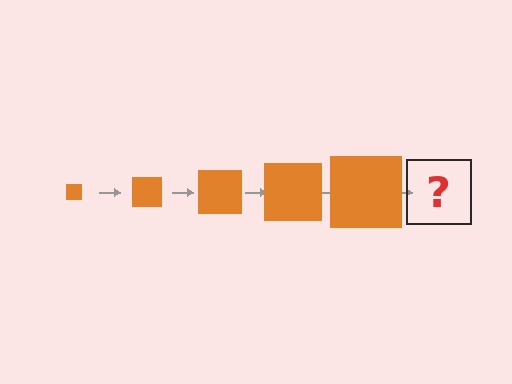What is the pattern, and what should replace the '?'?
The pattern is that the square gets progressively larger each step. The '?' should be an orange square, larger than the previous one.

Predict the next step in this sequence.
The next step is an orange square, larger than the previous one.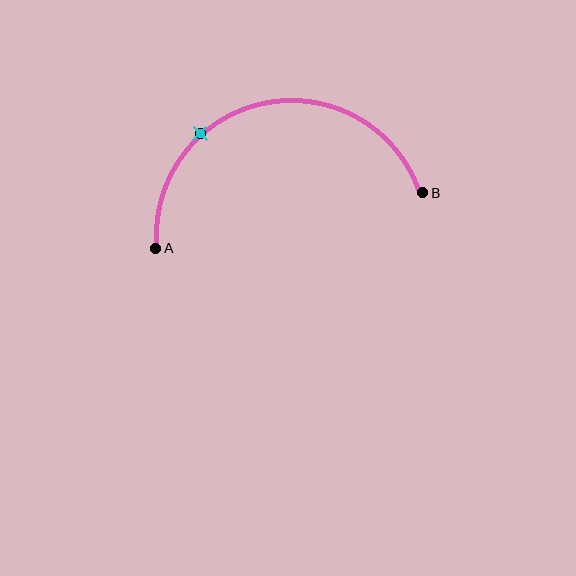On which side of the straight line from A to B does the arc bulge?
The arc bulges above the straight line connecting A and B.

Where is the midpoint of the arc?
The arc midpoint is the point on the curve farthest from the straight line joining A and B. It sits above that line.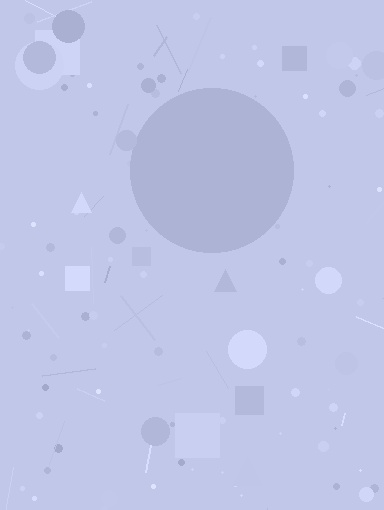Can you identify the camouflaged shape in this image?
The camouflaged shape is a circle.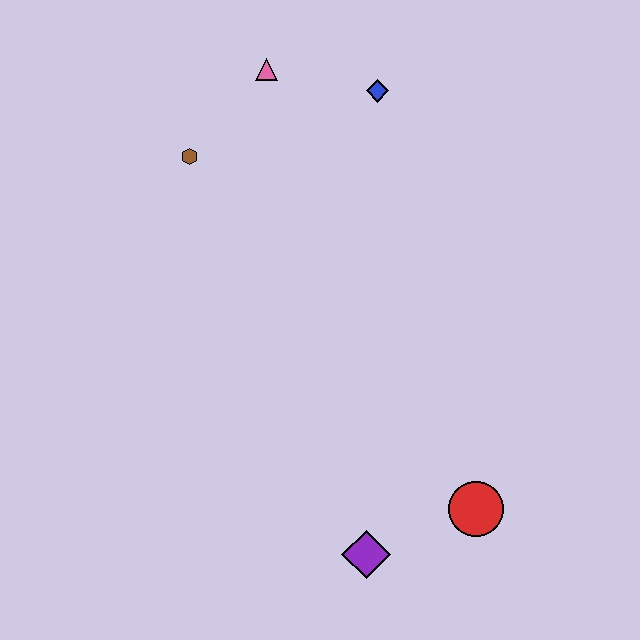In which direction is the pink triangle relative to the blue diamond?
The pink triangle is to the left of the blue diamond.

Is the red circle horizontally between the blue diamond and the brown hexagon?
No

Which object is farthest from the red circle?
The pink triangle is farthest from the red circle.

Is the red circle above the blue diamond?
No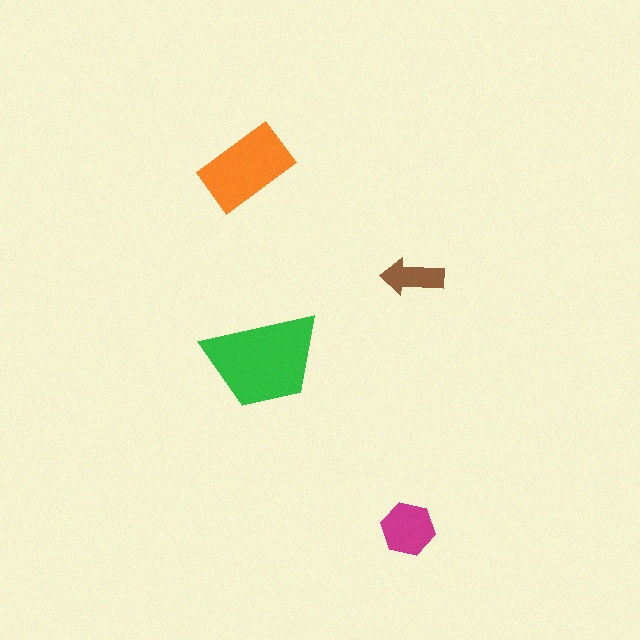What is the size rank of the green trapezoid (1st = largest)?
1st.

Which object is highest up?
The orange rectangle is topmost.